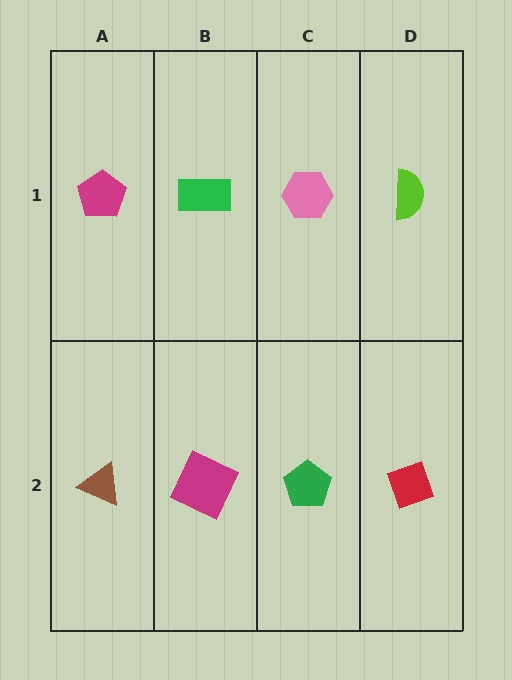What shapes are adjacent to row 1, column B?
A magenta square (row 2, column B), a magenta pentagon (row 1, column A), a pink hexagon (row 1, column C).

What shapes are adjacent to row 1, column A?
A brown triangle (row 2, column A), a green rectangle (row 1, column B).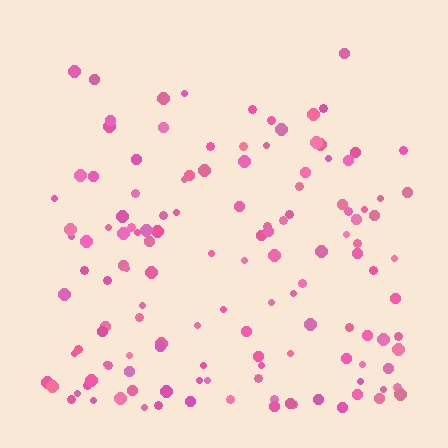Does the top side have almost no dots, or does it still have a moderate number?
Still a moderate number, just noticeably fewer than the bottom.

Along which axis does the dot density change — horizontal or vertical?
Vertical.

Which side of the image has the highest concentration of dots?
The bottom.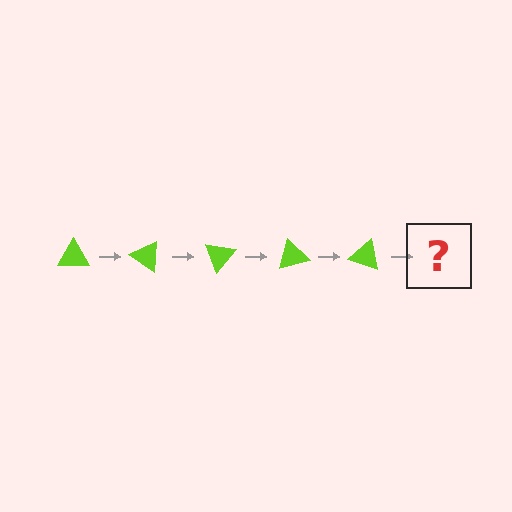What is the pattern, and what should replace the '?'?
The pattern is that the triangle rotates 35 degrees each step. The '?' should be a lime triangle rotated 175 degrees.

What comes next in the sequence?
The next element should be a lime triangle rotated 175 degrees.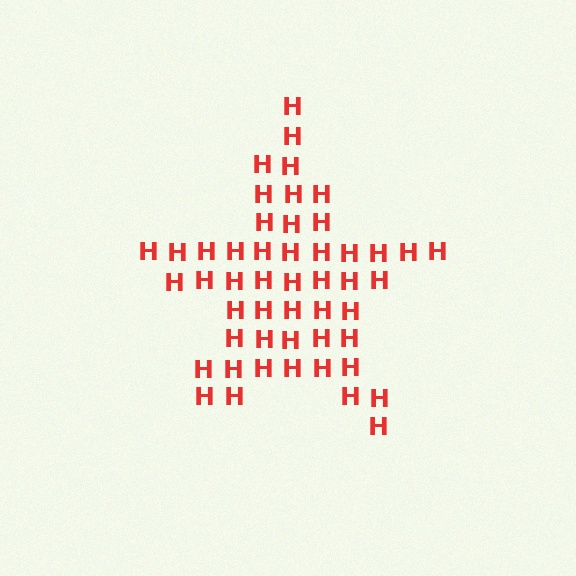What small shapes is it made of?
It is made of small letter H's.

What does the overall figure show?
The overall figure shows a star.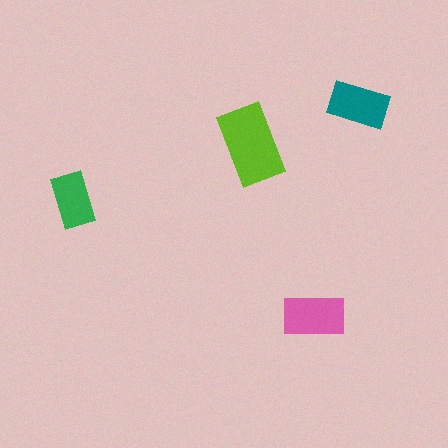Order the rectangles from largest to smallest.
the lime one, the pink one, the teal one, the green one.